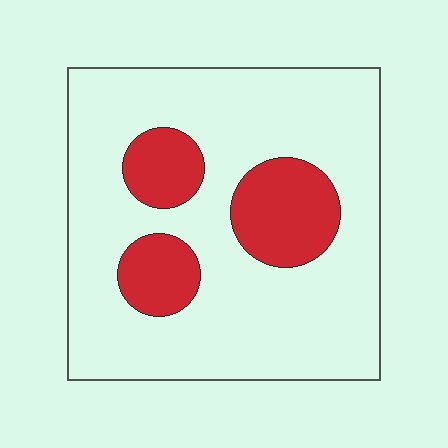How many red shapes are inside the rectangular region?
3.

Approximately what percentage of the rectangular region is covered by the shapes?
Approximately 20%.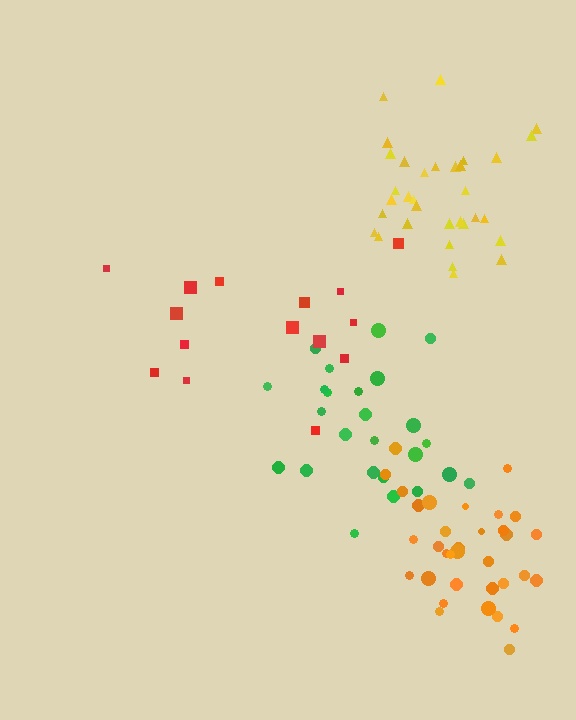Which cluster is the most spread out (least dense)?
Red.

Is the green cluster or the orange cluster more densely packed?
Orange.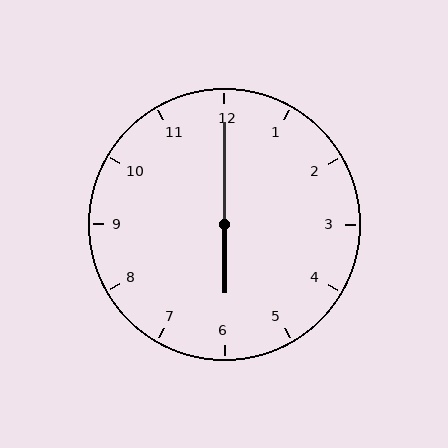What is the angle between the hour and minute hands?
Approximately 180 degrees.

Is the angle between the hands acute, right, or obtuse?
It is obtuse.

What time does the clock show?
6:00.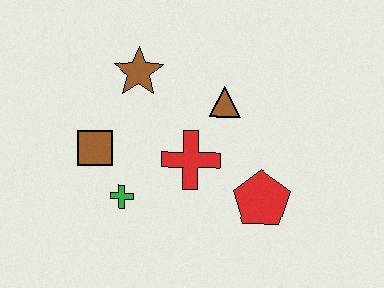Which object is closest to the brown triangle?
The red cross is closest to the brown triangle.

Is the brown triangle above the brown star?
No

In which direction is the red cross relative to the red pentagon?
The red cross is to the left of the red pentagon.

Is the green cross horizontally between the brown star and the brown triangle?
No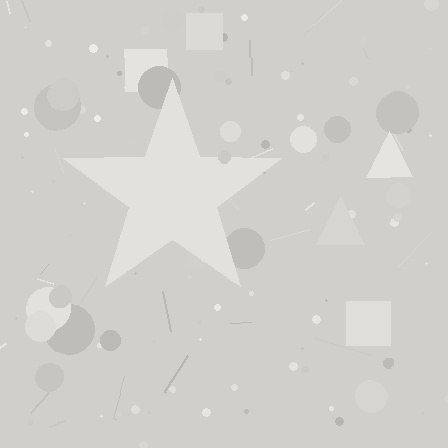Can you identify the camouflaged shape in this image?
The camouflaged shape is a star.